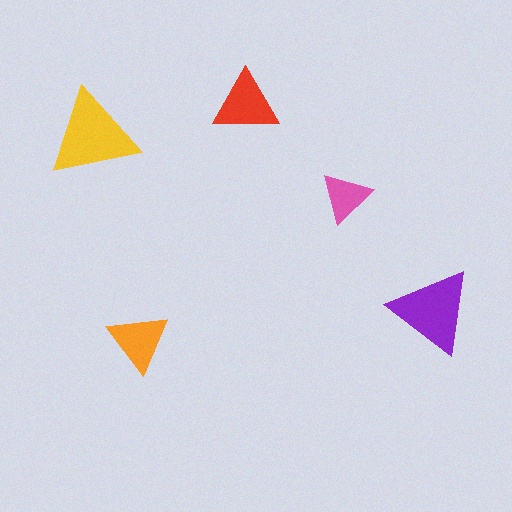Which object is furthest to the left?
The yellow triangle is leftmost.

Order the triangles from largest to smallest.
the yellow one, the purple one, the red one, the orange one, the pink one.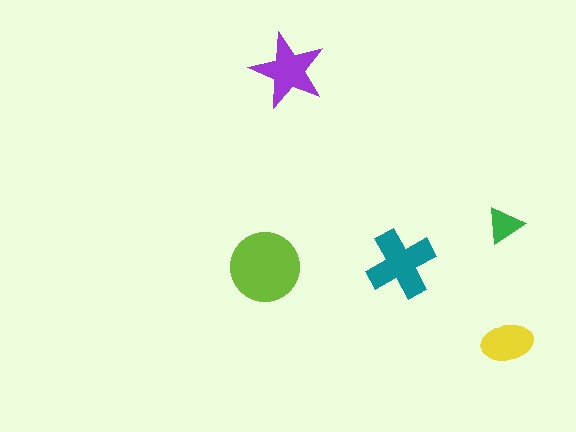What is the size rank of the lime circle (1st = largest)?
1st.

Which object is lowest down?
The yellow ellipse is bottommost.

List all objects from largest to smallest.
The lime circle, the teal cross, the purple star, the yellow ellipse, the green triangle.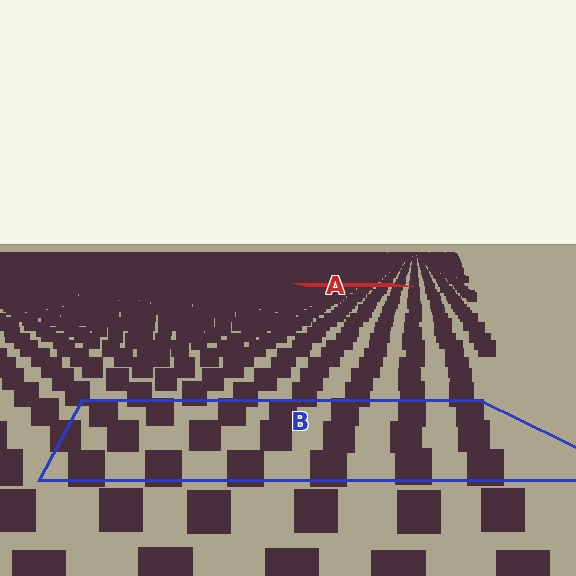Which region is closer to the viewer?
Region B is closer. The texture elements there are larger and more spread out.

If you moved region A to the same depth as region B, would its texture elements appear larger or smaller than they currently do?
They would appear larger. At a closer depth, the same texture elements are projected at a bigger on-screen size.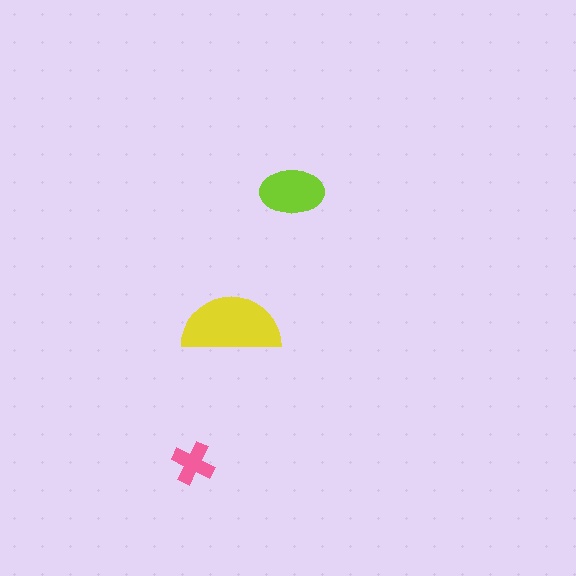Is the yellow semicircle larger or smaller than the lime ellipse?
Larger.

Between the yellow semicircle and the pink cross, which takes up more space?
The yellow semicircle.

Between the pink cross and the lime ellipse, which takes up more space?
The lime ellipse.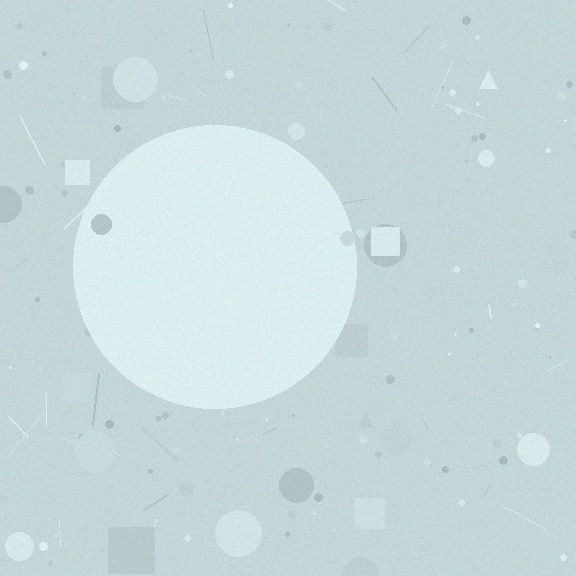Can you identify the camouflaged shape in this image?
The camouflaged shape is a circle.